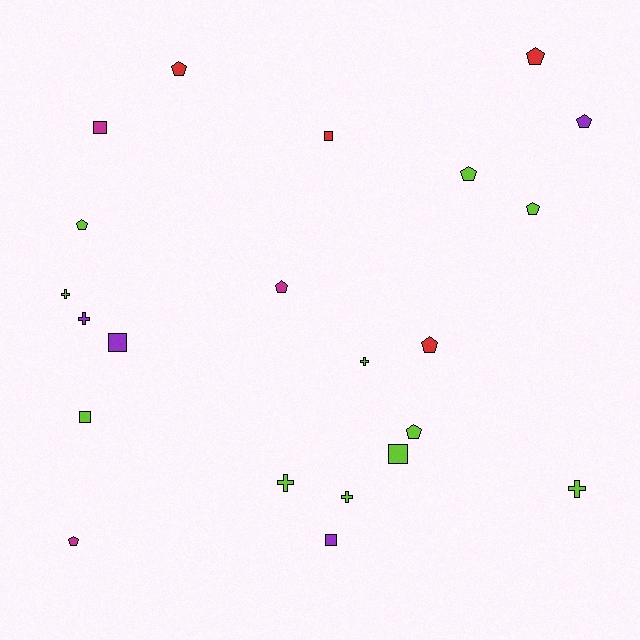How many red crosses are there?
There are no red crosses.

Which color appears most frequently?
Lime, with 11 objects.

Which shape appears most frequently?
Pentagon, with 10 objects.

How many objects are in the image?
There are 22 objects.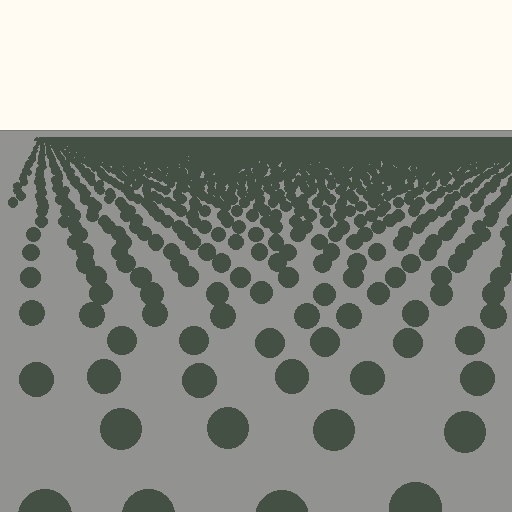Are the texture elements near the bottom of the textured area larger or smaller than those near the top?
Larger. Near the bottom, elements are closer to the viewer and appear at a bigger on-screen size.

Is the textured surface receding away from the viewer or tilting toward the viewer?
The surface is receding away from the viewer. Texture elements get smaller and denser toward the top.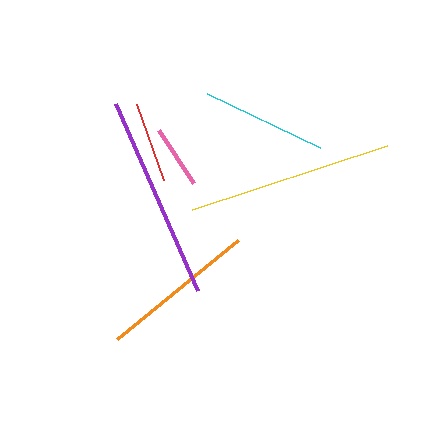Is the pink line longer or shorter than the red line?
The red line is longer than the pink line.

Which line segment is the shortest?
The pink line is the shortest at approximately 64 pixels.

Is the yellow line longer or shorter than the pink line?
The yellow line is longer than the pink line.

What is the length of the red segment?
The red segment is approximately 81 pixels long.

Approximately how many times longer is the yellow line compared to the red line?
The yellow line is approximately 2.5 times the length of the red line.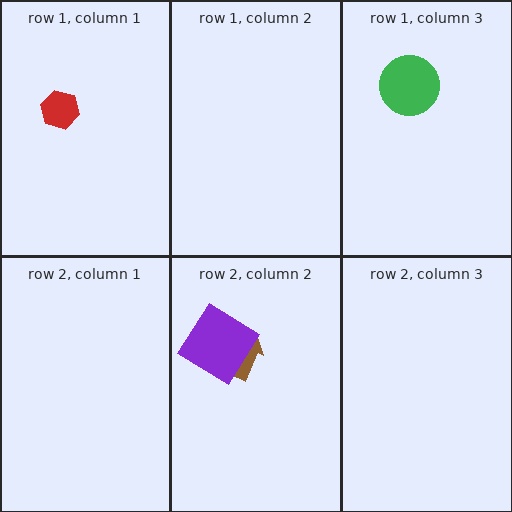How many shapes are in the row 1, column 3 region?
1.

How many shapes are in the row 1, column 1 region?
1.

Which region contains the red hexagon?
The row 1, column 1 region.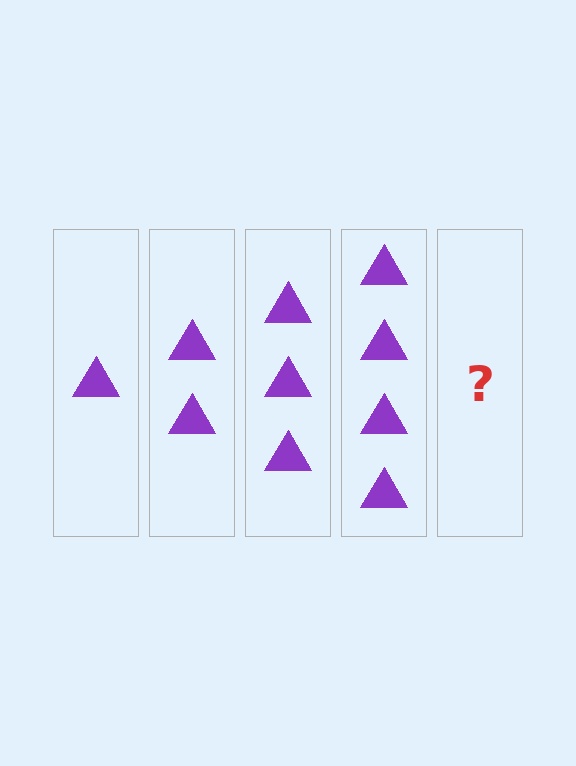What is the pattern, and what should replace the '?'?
The pattern is that each step adds one more triangle. The '?' should be 5 triangles.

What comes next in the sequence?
The next element should be 5 triangles.